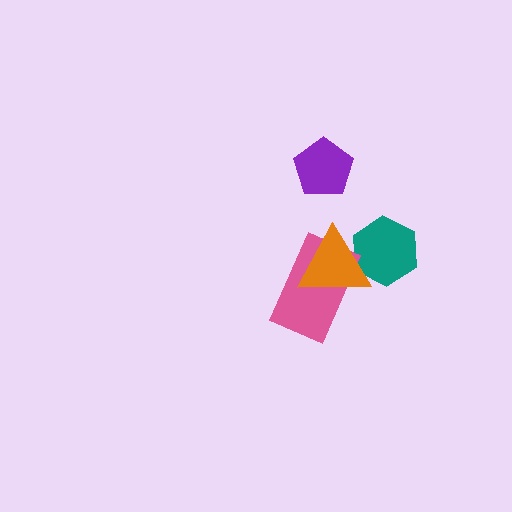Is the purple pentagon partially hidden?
No, no other shape covers it.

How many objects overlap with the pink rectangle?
1 object overlaps with the pink rectangle.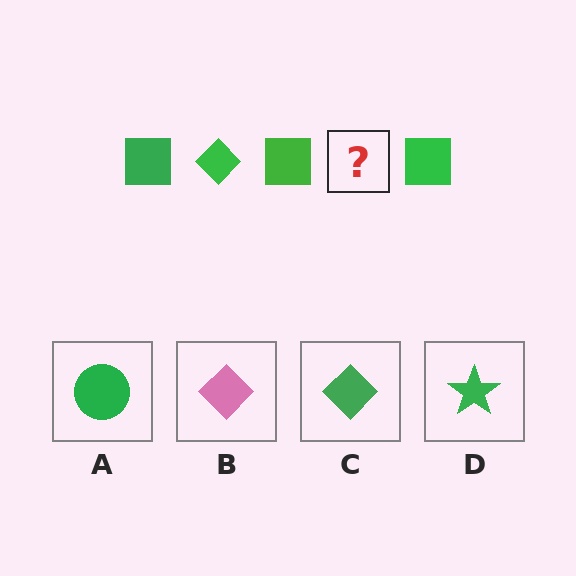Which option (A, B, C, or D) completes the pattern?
C.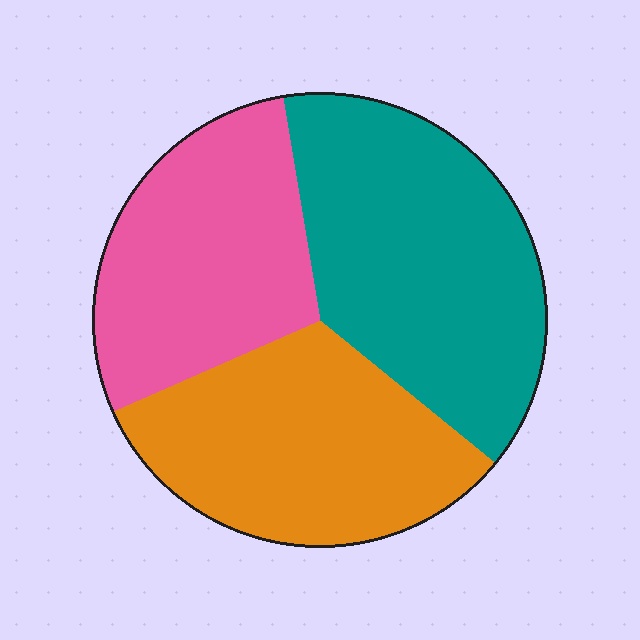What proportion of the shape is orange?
Orange takes up about one third (1/3) of the shape.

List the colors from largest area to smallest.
From largest to smallest: teal, orange, pink.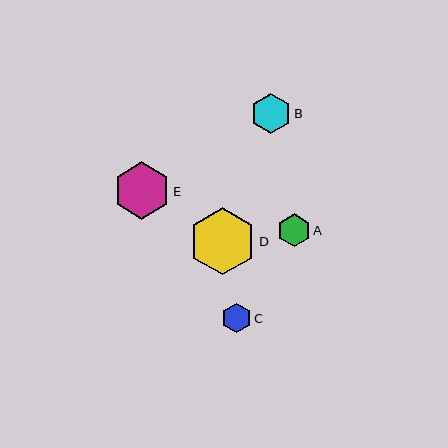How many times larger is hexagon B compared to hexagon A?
Hexagon B is approximately 1.2 times the size of hexagon A.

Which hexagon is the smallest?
Hexagon C is the smallest with a size of approximately 30 pixels.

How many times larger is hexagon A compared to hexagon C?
Hexagon A is approximately 1.1 times the size of hexagon C.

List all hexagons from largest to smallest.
From largest to smallest: D, E, B, A, C.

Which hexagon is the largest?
Hexagon D is the largest with a size of approximately 67 pixels.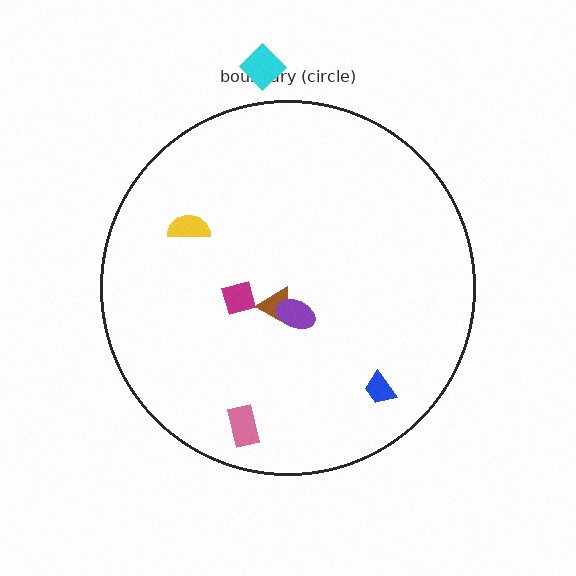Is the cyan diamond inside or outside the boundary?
Outside.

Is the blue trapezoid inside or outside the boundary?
Inside.